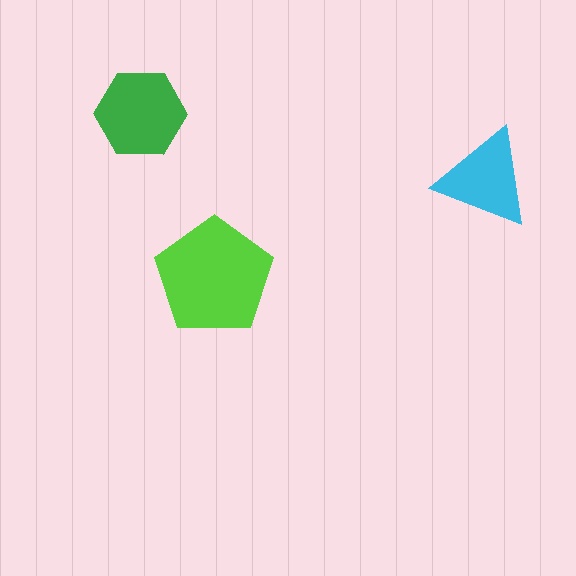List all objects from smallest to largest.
The cyan triangle, the green hexagon, the lime pentagon.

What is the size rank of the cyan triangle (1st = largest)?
3rd.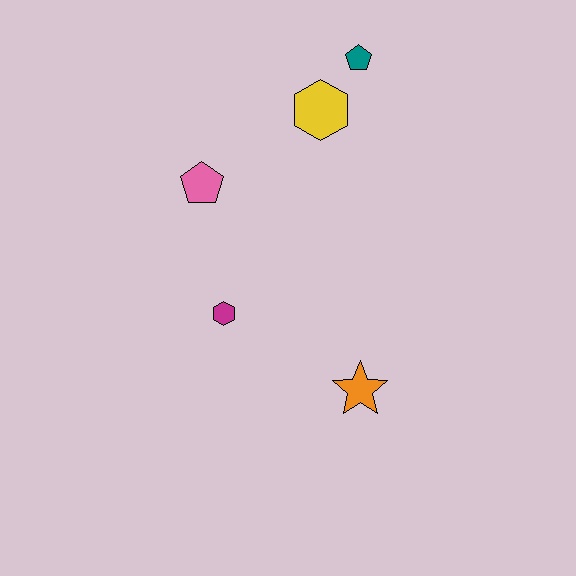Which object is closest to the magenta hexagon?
The pink pentagon is closest to the magenta hexagon.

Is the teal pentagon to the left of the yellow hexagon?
No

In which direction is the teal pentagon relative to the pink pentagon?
The teal pentagon is to the right of the pink pentagon.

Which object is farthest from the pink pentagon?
The orange star is farthest from the pink pentagon.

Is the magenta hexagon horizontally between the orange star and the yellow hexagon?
No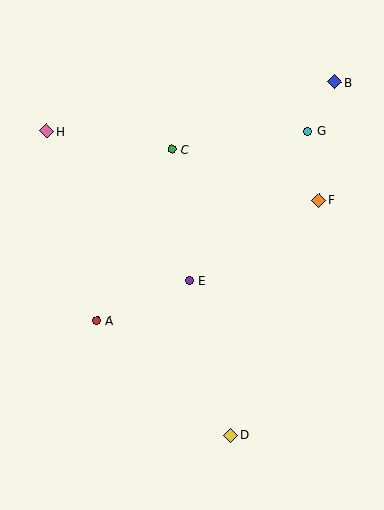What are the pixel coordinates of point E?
Point E is at (189, 281).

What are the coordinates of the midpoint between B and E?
The midpoint between B and E is at (262, 181).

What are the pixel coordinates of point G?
Point G is at (308, 131).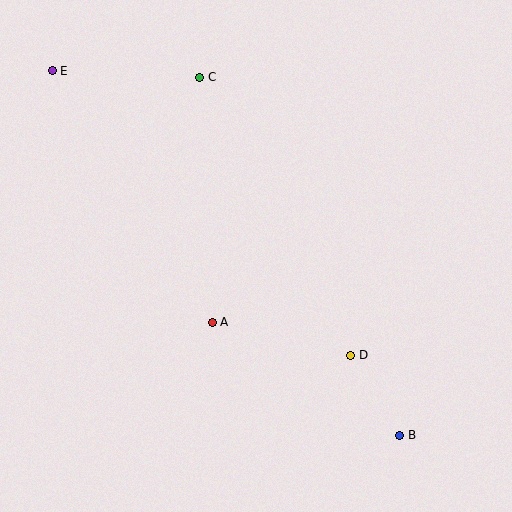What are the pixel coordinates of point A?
Point A is at (212, 322).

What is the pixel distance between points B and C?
The distance between B and C is 410 pixels.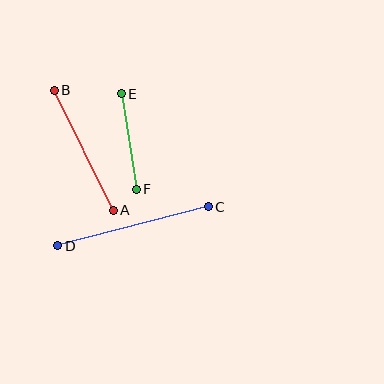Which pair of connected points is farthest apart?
Points C and D are farthest apart.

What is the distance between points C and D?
The distance is approximately 155 pixels.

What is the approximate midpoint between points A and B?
The midpoint is at approximately (84, 150) pixels.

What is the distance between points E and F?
The distance is approximately 97 pixels.